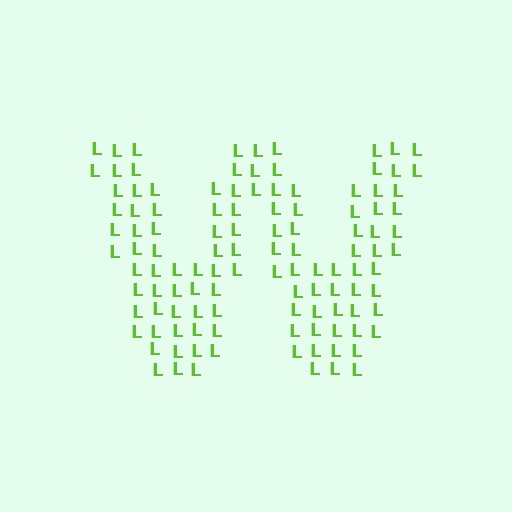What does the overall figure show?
The overall figure shows the letter W.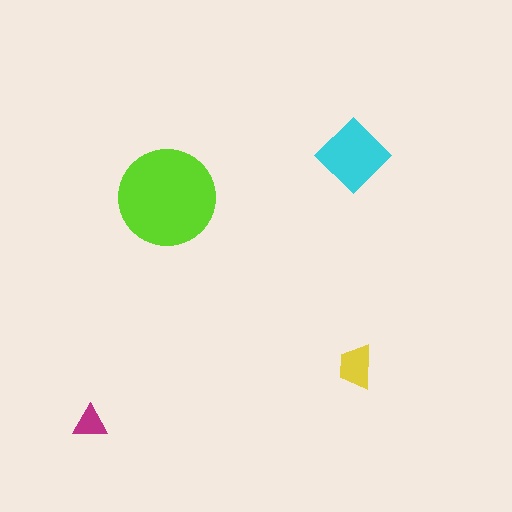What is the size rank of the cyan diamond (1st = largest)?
2nd.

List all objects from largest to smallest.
The lime circle, the cyan diamond, the yellow trapezoid, the magenta triangle.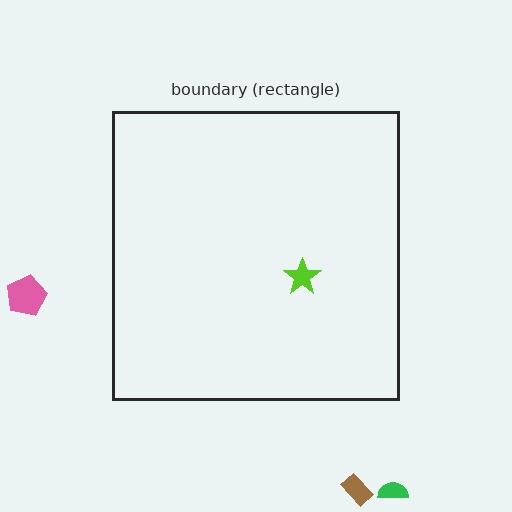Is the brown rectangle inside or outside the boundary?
Outside.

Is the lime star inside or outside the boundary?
Inside.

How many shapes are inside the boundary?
1 inside, 3 outside.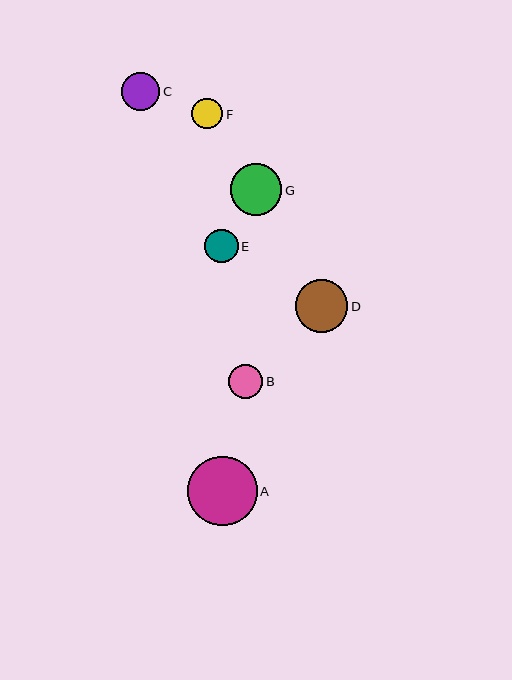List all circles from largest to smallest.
From largest to smallest: A, D, G, C, B, E, F.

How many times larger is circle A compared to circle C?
Circle A is approximately 1.8 times the size of circle C.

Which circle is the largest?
Circle A is the largest with a size of approximately 69 pixels.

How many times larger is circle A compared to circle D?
Circle A is approximately 1.3 times the size of circle D.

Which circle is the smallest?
Circle F is the smallest with a size of approximately 31 pixels.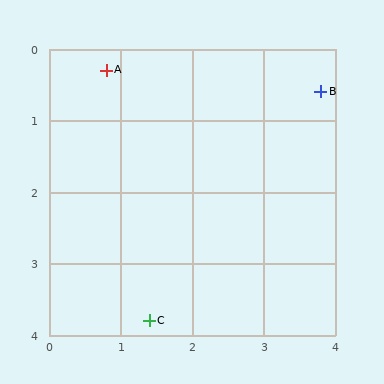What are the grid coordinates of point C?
Point C is at approximately (1.4, 3.8).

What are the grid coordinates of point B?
Point B is at approximately (3.8, 0.6).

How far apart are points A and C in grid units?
Points A and C are about 3.6 grid units apart.